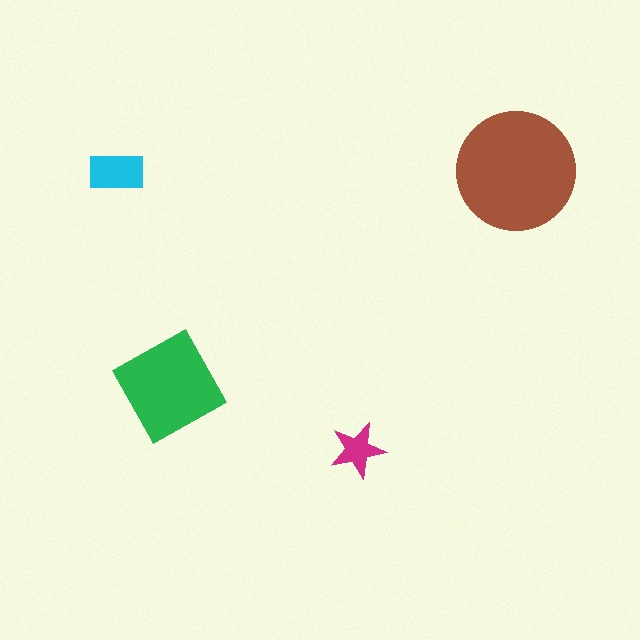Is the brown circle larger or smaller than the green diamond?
Larger.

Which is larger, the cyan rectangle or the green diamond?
The green diamond.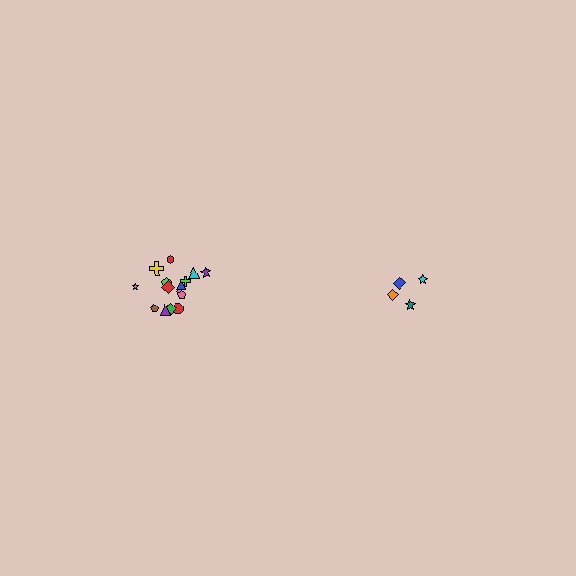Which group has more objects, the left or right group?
The left group.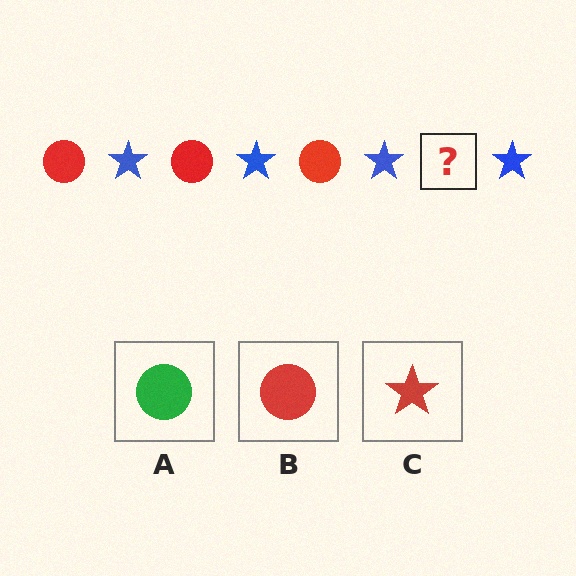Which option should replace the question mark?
Option B.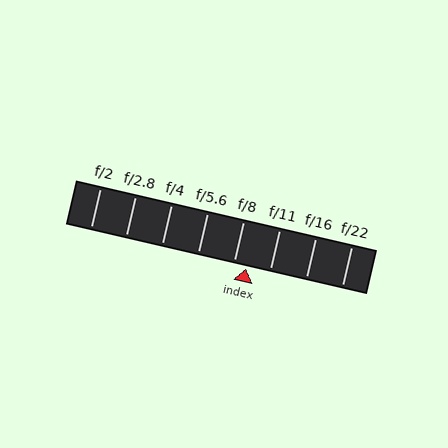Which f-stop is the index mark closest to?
The index mark is closest to f/8.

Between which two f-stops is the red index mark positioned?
The index mark is between f/8 and f/11.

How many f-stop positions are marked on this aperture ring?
There are 8 f-stop positions marked.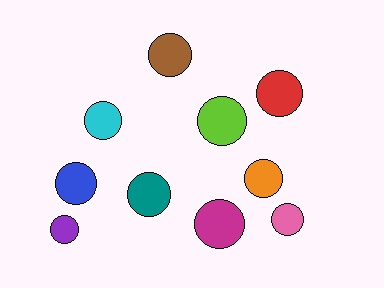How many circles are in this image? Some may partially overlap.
There are 10 circles.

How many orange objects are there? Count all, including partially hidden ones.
There is 1 orange object.